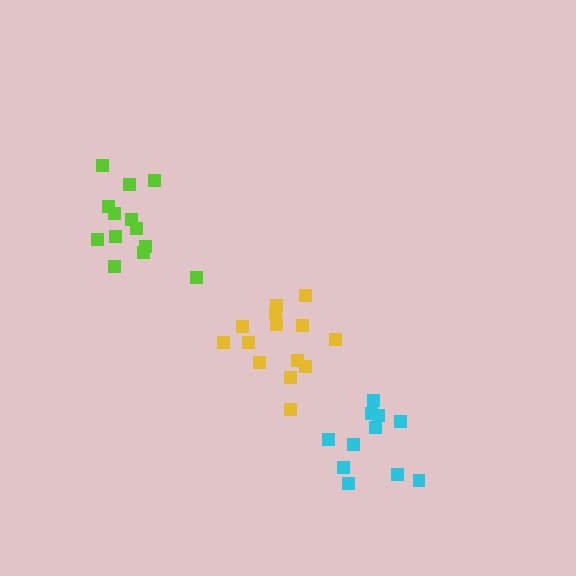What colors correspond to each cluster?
The clusters are colored: lime, cyan, yellow.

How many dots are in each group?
Group 1: 13 dots, Group 2: 11 dots, Group 3: 14 dots (38 total).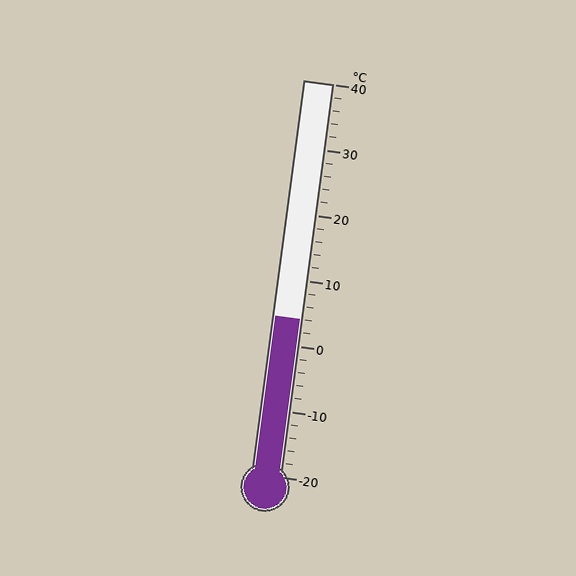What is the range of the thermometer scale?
The thermometer scale ranges from -20°C to 40°C.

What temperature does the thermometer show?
The thermometer shows approximately 4°C.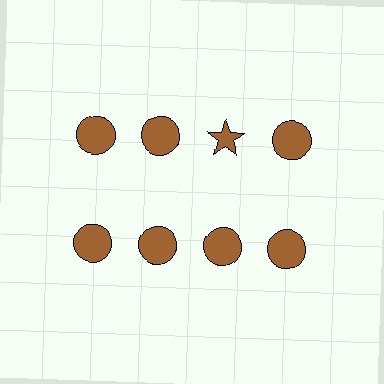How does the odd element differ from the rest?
It has a different shape: star instead of circle.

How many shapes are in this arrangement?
There are 8 shapes arranged in a grid pattern.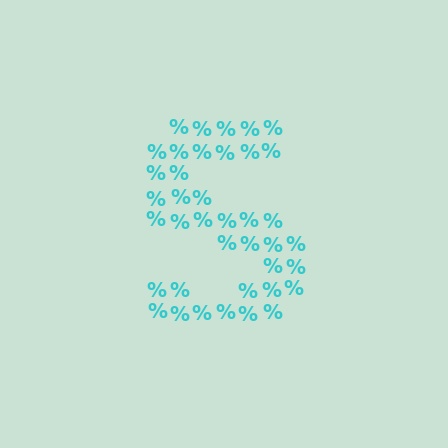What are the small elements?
The small elements are percent signs.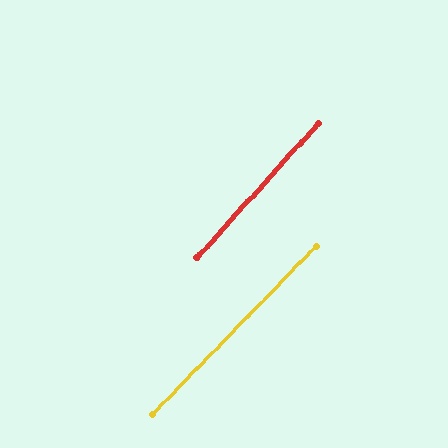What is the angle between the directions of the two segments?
Approximately 2 degrees.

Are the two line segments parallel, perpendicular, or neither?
Parallel — their directions differ by only 1.9°.